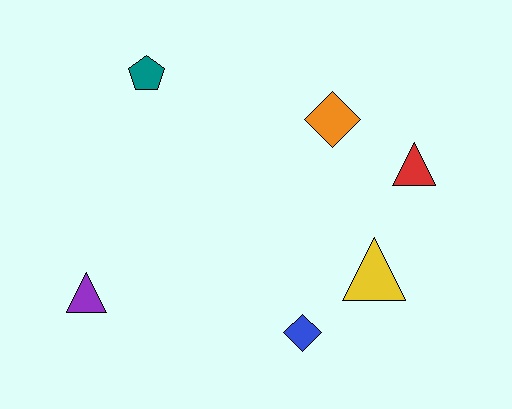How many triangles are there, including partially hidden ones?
There are 3 triangles.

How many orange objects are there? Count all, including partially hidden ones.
There is 1 orange object.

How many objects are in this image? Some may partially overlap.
There are 6 objects.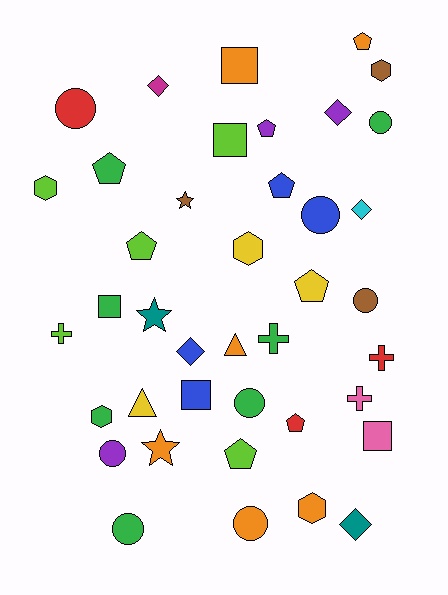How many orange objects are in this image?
There are 6 orange objects.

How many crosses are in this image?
There are 4 crosses.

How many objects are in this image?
There are 40 objects.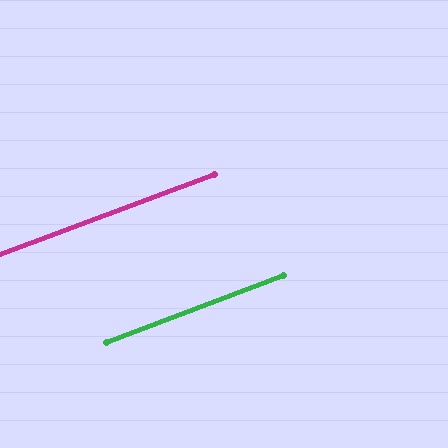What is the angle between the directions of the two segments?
Approximately 0 degrees.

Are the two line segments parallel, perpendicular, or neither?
Parallel — their directions differ by only 0.4°.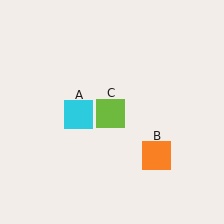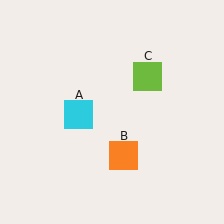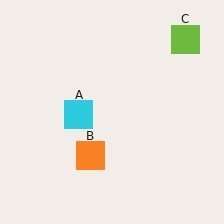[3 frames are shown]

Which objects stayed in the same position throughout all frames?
Cyan square (object A) remained stationary.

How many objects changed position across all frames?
2 objects changed position: orange square (object B), lime square (object C).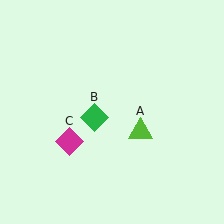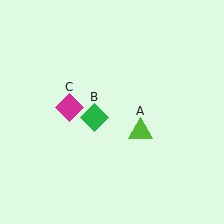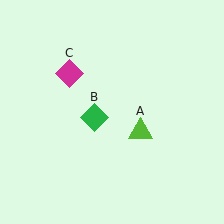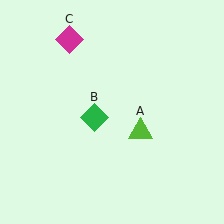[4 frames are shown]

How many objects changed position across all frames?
1 object changed position: magenta diamond (object C).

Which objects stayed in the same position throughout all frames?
Lime triangle (object A) and green diamond (object B) remained stationary.